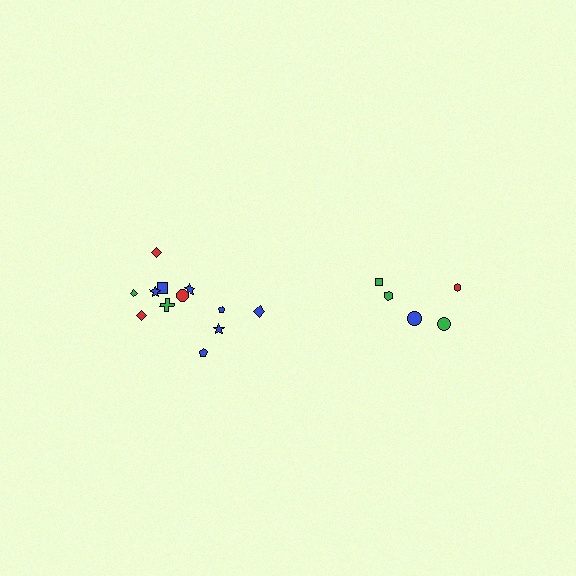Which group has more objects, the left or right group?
The left group.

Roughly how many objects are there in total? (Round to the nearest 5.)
Roughly 20 objects in total.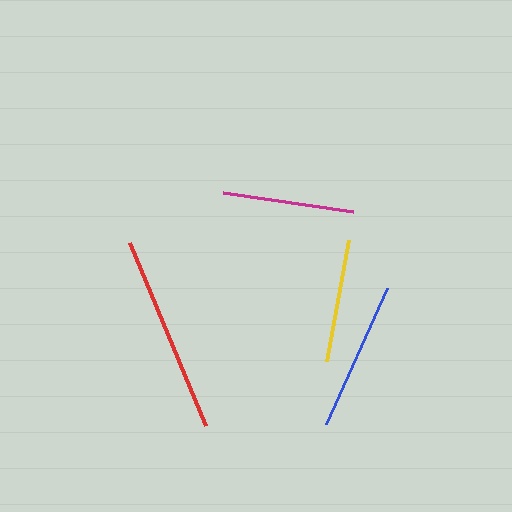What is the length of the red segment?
The red segment is approximately 199 pixels long.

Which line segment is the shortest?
The yellow line is the shortest at approximately 123 pixels.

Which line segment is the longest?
The red line is the longest at approximately 199 pixels.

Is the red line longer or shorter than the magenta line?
The red line is longer than the magenta line.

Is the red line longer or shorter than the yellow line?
The red line is longer than the yellow line.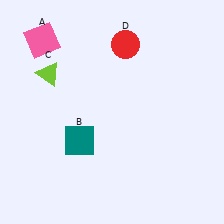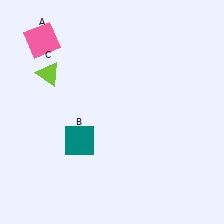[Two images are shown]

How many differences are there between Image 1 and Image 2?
There is 1 difference between the two images.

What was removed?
The red circle (D) was removed in Image 2.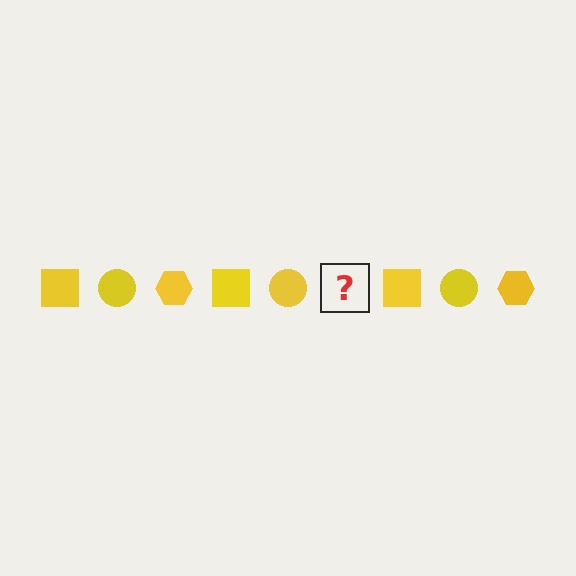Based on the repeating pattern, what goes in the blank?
The blank should be a yellow hexagon.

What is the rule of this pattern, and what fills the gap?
The rule is that the pattern cycles through square, circle, hexagon shapes in yellow. The gap should be filled with a yellow hexagon.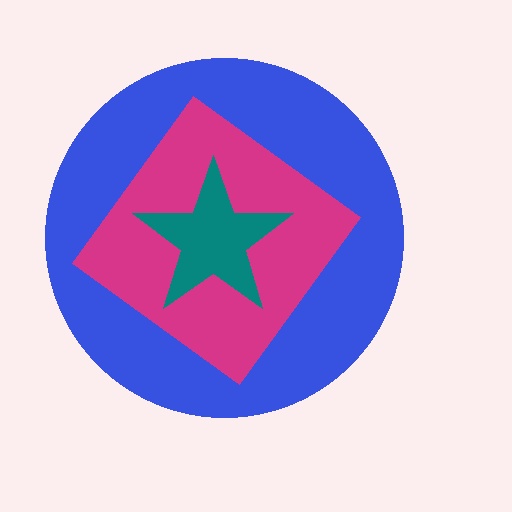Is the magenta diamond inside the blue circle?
Yes.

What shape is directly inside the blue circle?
The magenta diamond.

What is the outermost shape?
The blue circle.